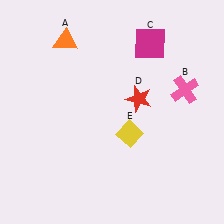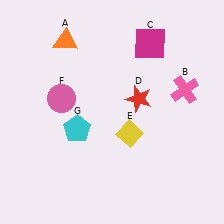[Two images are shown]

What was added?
A pink circle (F), a cyan pentagon (G) were added in Image 2.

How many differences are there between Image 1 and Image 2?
There are 2 differences between the two images.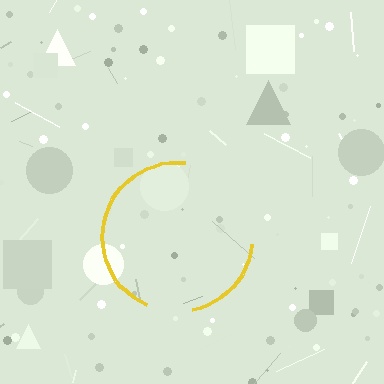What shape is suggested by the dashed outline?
The dashed outline suggests a circle.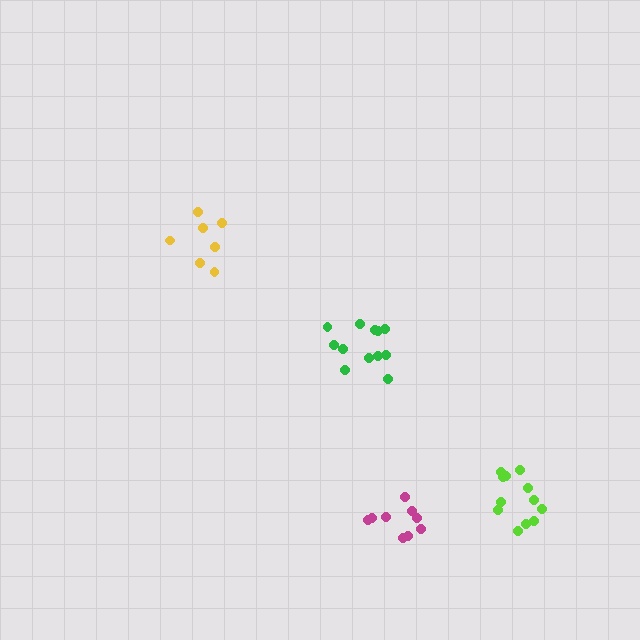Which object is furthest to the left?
The yellow cluster is leftmost.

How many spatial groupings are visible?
There are 4 spatial groupings.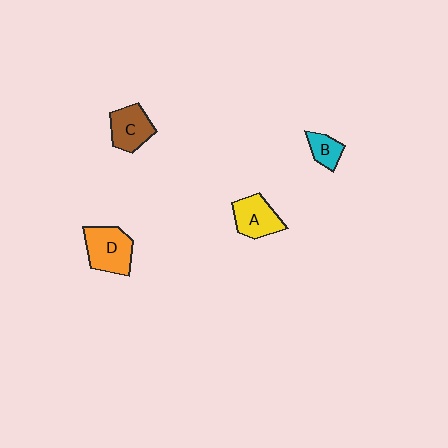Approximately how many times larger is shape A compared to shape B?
Approximately 1.7 times.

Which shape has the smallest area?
Shape B (cyan).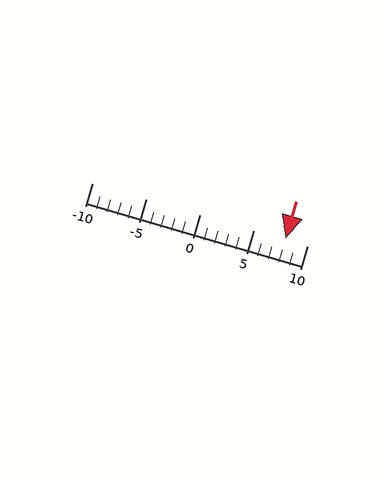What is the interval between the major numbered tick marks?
The major tick marks are spaced 5 units apart.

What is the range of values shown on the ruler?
The ruler shows values from -10 to 10.